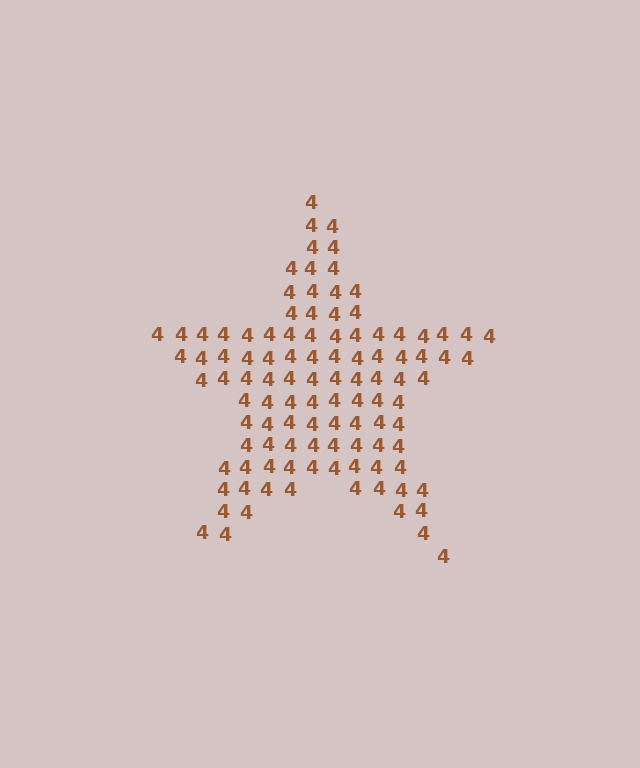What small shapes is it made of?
It is made of small digit 4's.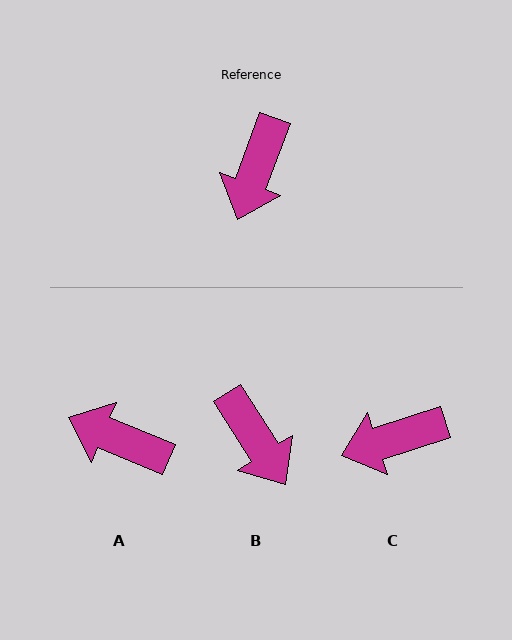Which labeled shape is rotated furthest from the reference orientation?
A, about 92 degrees away.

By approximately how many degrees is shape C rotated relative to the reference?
Approximately 52 degrees clockwise.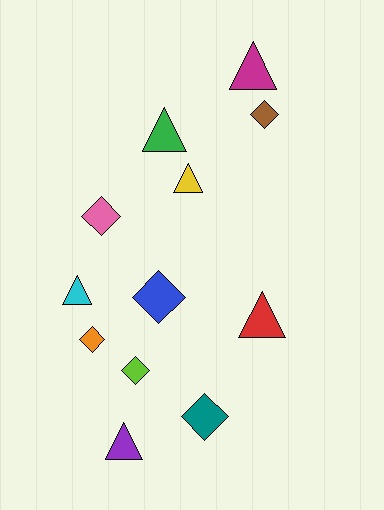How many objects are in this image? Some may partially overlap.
There are 12 objects.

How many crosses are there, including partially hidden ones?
There are no crosses.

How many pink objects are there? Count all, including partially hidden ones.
There is 1 pink object.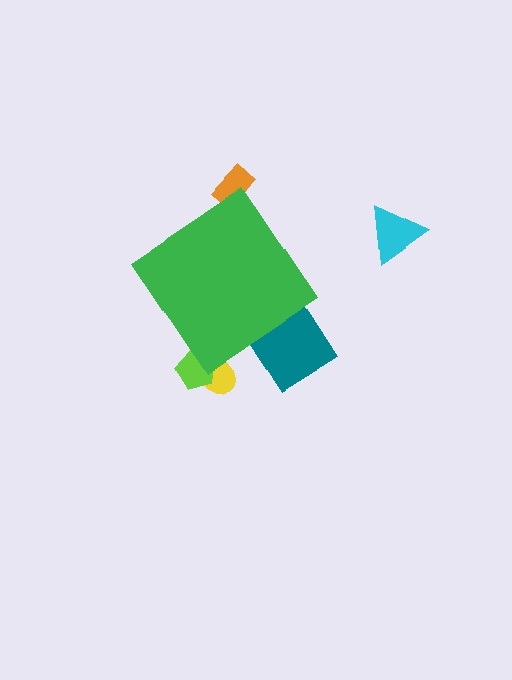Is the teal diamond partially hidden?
Yes, the teal diamond is partially hidden behind the green diamond.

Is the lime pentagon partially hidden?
Yes, the lime pentagon is partially hidden behind the green diamond.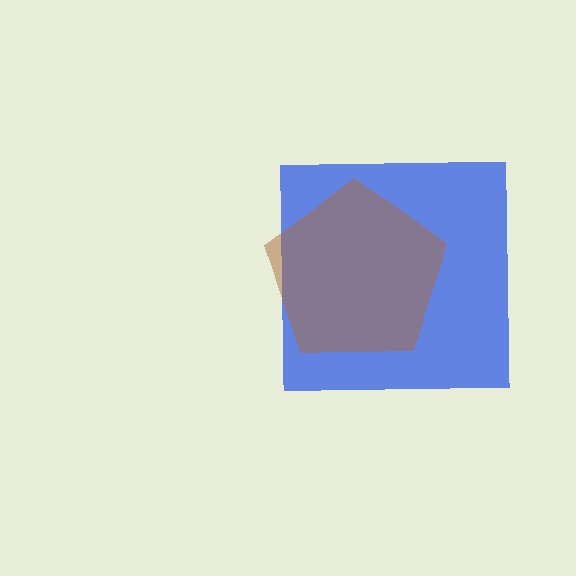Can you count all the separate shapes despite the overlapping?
Yes, there are 2 separate shapes.